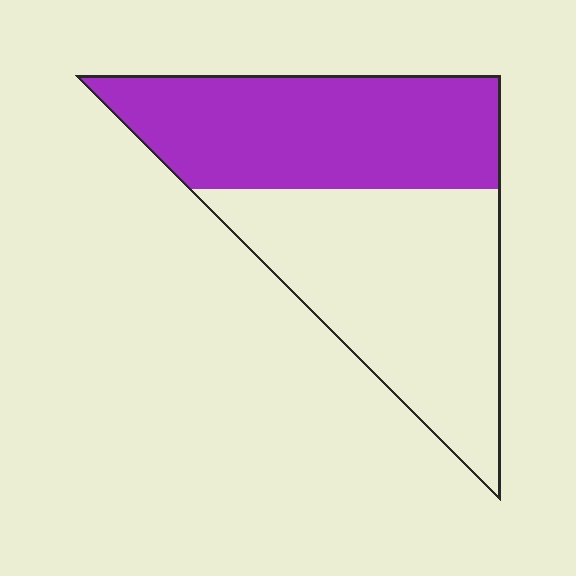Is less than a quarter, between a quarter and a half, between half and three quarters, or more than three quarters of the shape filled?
Between a quarter and a half.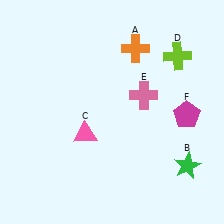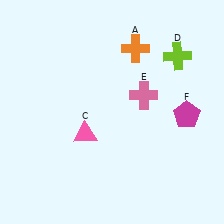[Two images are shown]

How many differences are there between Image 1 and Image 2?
There is 1 difference between the two images.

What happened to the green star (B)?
The green star (B) was removed in Image 2. It was in the bottom-right area of Image 1.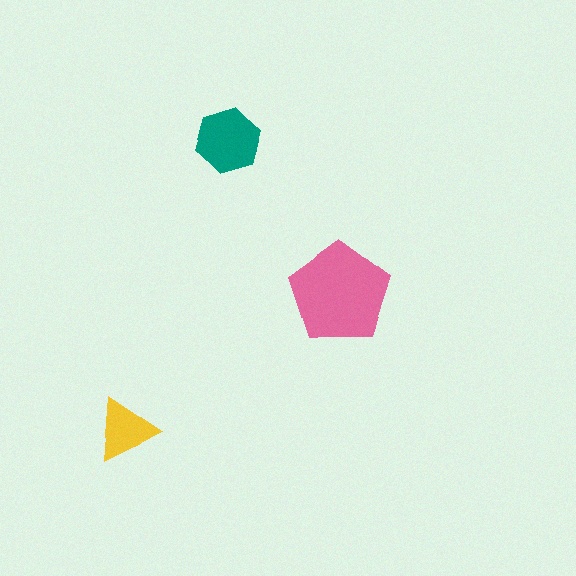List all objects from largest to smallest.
The pink pentagon, the teal hexagon, the yellow triangle.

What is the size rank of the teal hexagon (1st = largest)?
2nd.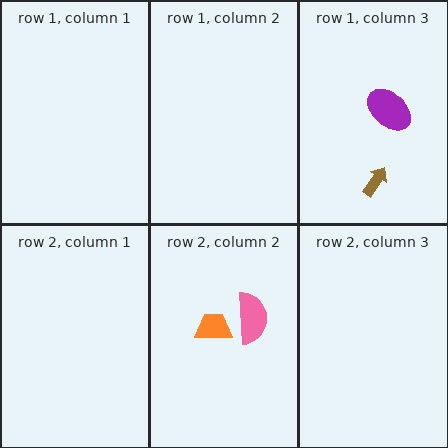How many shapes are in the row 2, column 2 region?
2.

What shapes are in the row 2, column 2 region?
The orange trapezoid, the pink semicircle.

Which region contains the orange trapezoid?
The row 2, column 2 region.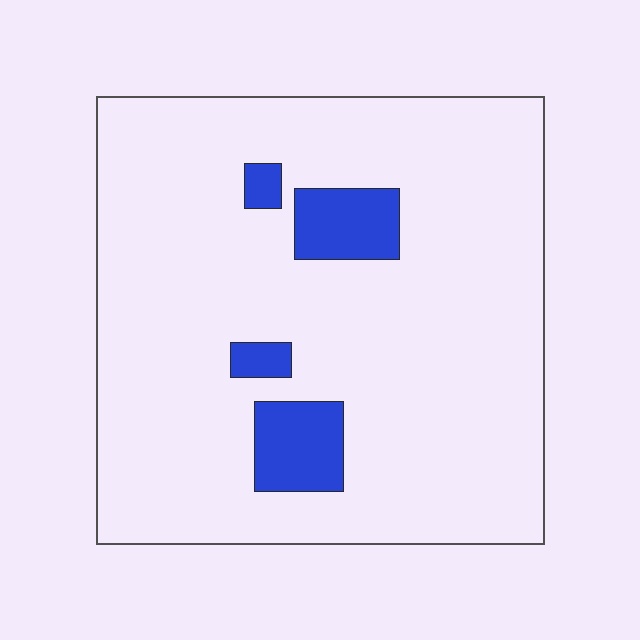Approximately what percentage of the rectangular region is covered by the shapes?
Approximately 10%.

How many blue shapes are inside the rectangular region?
4.